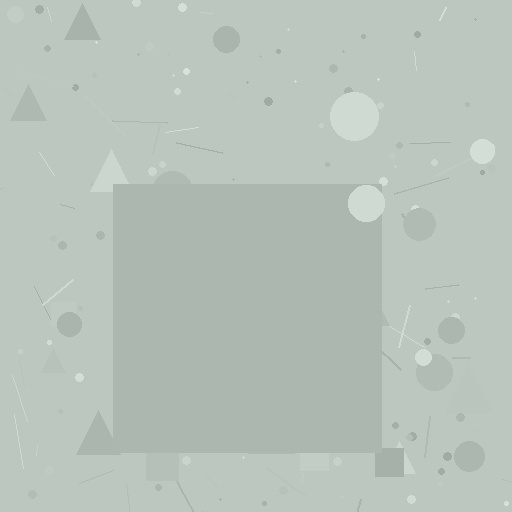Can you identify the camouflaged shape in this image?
The camouflaged shape is a square.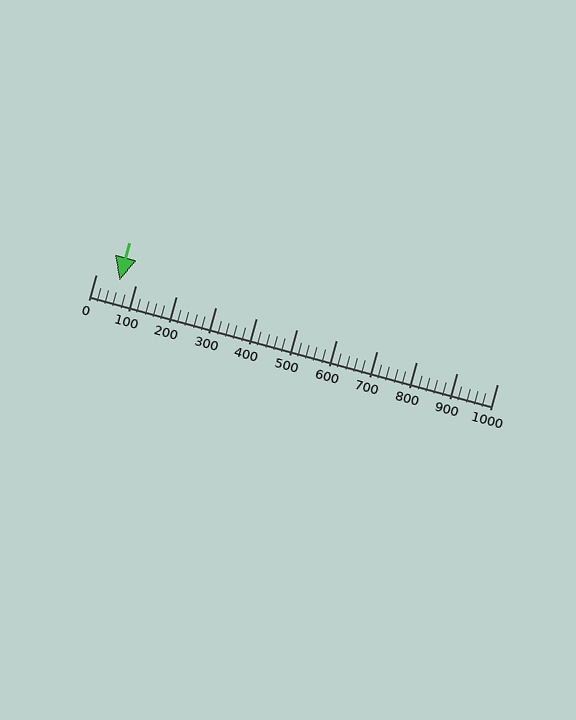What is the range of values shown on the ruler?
The ruler shows values from 0 to 1000.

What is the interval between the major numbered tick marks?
The major tick marks are spaced 100 units apart.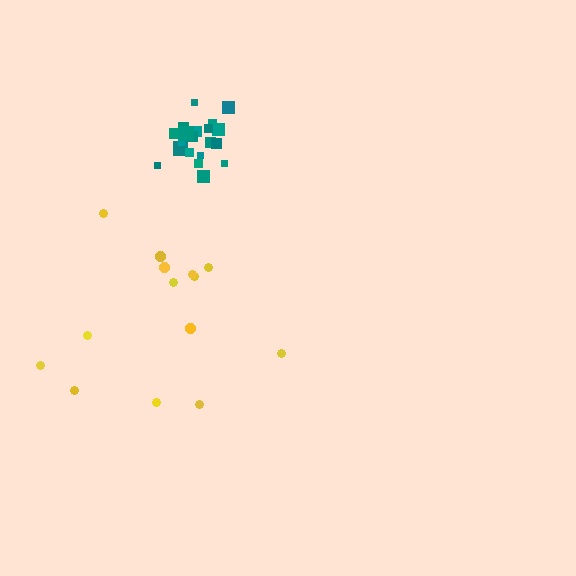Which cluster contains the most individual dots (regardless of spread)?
Teal (21).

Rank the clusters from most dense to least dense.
teal, yellow.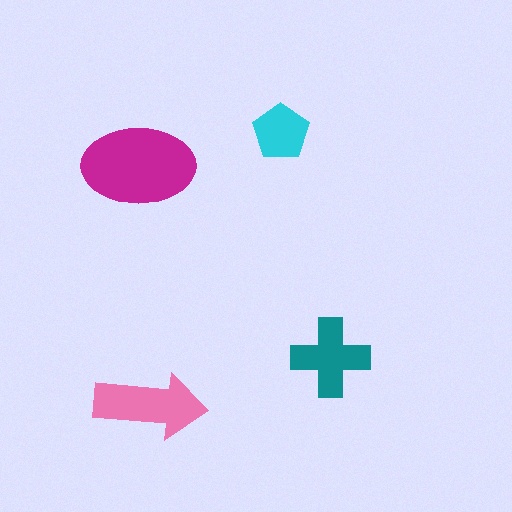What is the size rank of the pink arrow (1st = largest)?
2nd.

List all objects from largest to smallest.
The magenta ellipse, the pink arrow, the teal cross, the cyan pentagon.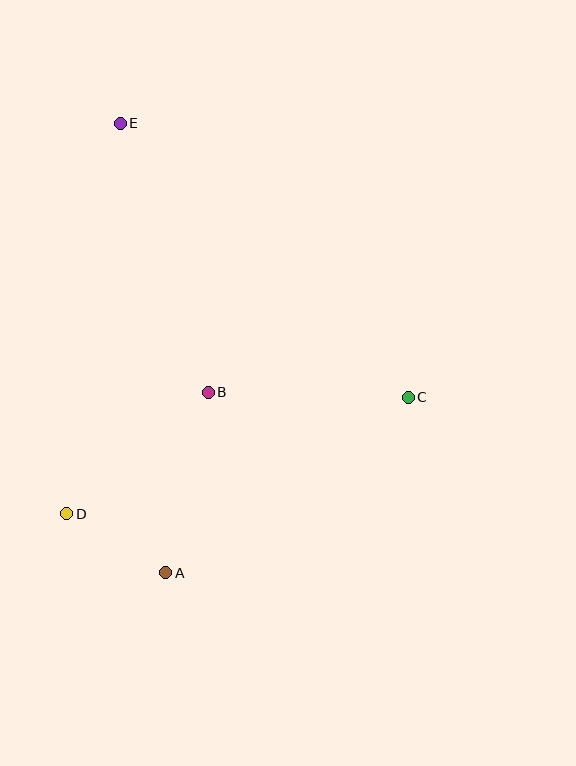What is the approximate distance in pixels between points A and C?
The distance between A and C is approximately 299 pixels.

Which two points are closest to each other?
Points A and D are closest to each other.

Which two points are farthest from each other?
Points A and E are farthest from each other.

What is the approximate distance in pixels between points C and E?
The distance between C and E is approximately 397 pixels.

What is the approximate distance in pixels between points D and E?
The distance between D and E is approximately 394 pixels.